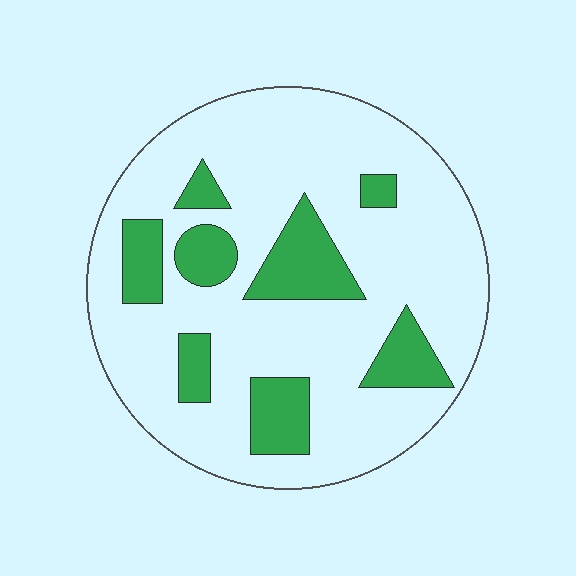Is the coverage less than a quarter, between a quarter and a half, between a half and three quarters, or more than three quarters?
Less than a quarter.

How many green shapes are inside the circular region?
8.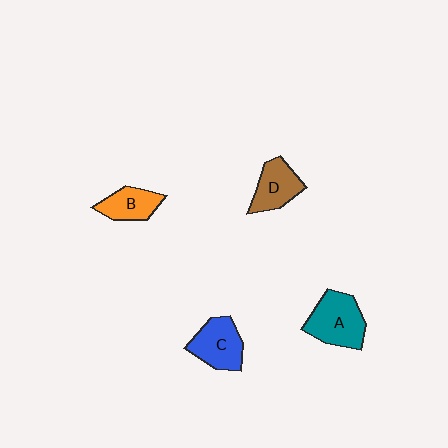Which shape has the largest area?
Shape A (teal).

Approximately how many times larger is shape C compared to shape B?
Approximately 1.3 times.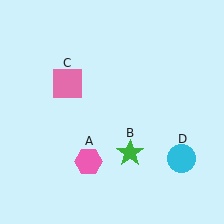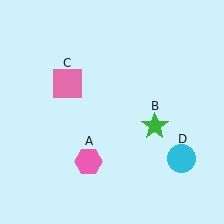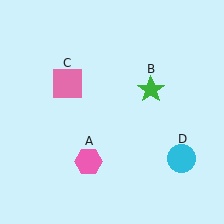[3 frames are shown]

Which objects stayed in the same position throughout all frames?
Pink hexagon (object A) and pink square (object C) and cyan circle (object D) remained stationary.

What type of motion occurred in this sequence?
The green star (object B) rotated counterclockwise around the center of the scene.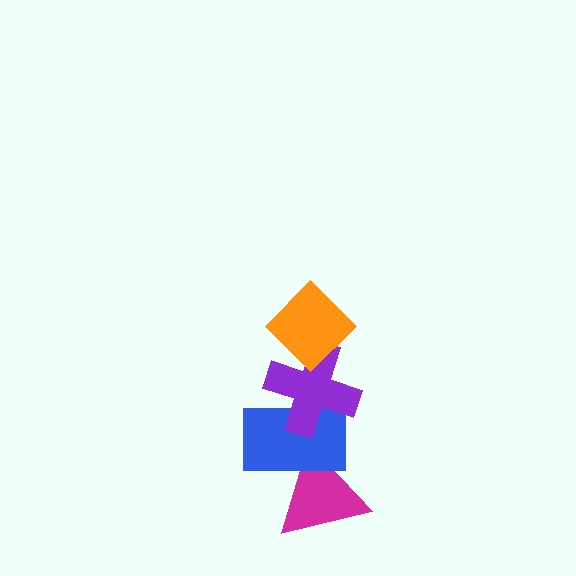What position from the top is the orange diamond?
The orange diamond is 1st from the top.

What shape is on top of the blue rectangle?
The purple cross is on top of the blue rectangle.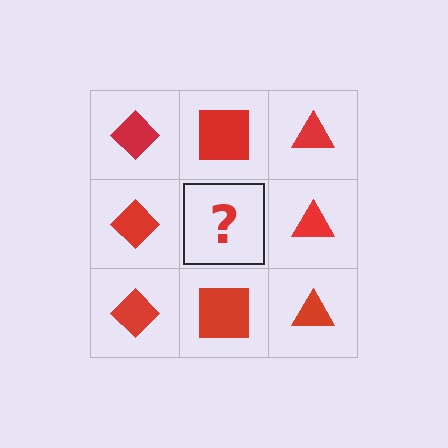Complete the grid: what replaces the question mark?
The question mark should be replaced with a red square.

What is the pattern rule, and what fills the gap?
The rule is that each column has a consistent shape. The gap should be filled with a red square.